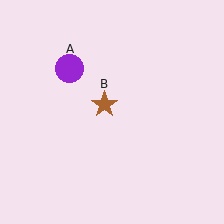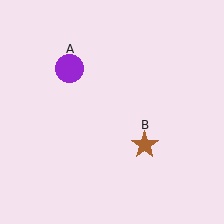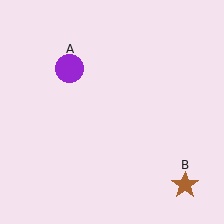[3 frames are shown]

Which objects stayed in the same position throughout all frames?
Purple circle (object A) remained stationary.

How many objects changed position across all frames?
1 object changed position: brown star (object B).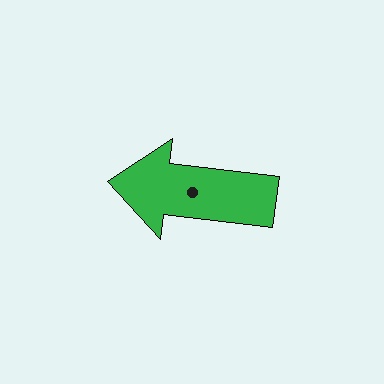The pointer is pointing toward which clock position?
Roughly 9 o'clock.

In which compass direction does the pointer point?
West.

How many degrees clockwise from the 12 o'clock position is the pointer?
Approximately 277 degrees.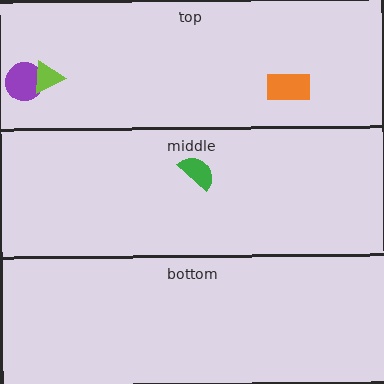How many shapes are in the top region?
3.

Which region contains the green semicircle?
The middle region.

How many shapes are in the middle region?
1.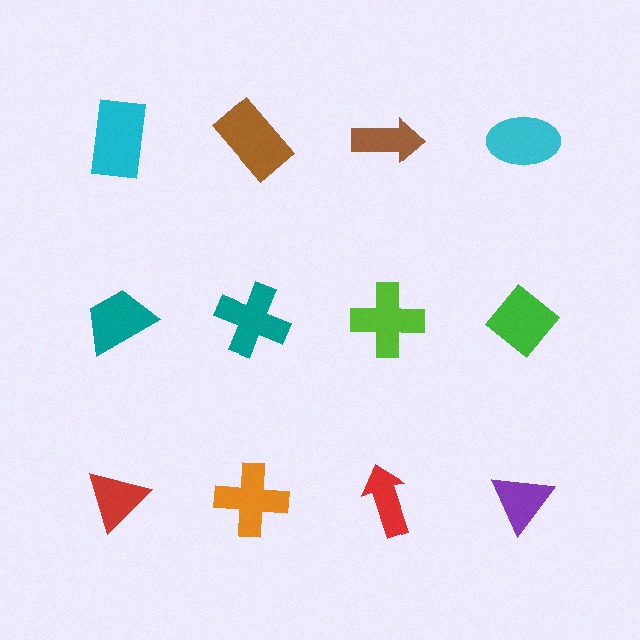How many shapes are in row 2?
4 shapes.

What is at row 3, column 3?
A red arrow.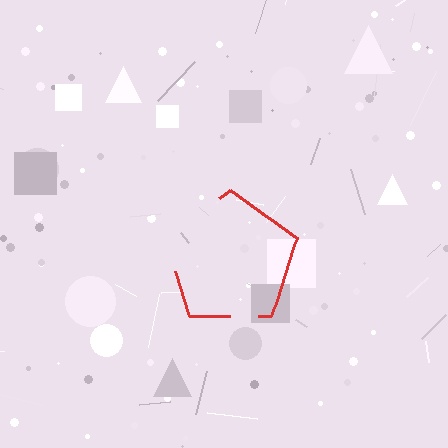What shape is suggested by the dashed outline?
The dashed outline suggests a pentagon.